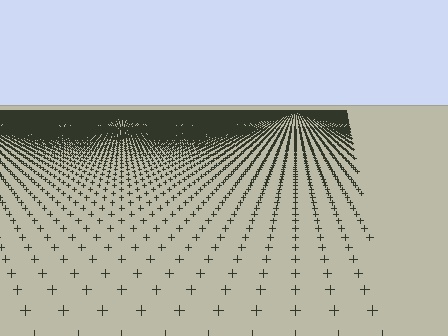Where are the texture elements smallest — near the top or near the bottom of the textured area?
Near the top.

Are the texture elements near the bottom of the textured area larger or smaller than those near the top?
Larger. Near the bottom, elements are closer to the viewer and appear at a bigger on-screen size.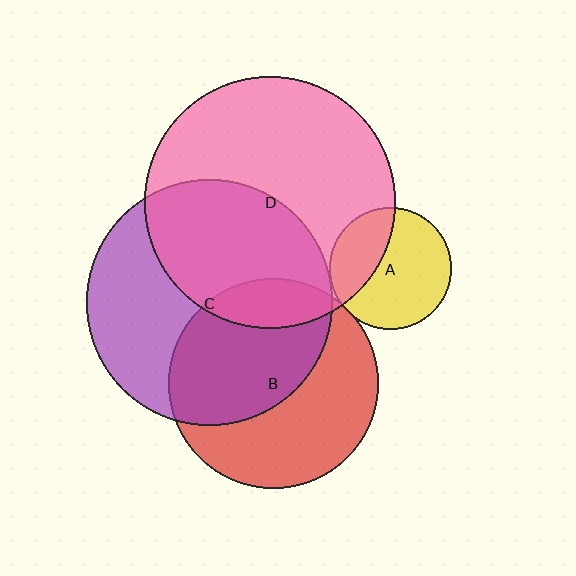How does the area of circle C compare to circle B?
Approximately 1.4 times.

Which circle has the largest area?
Circle D (pink).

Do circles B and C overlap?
Yes.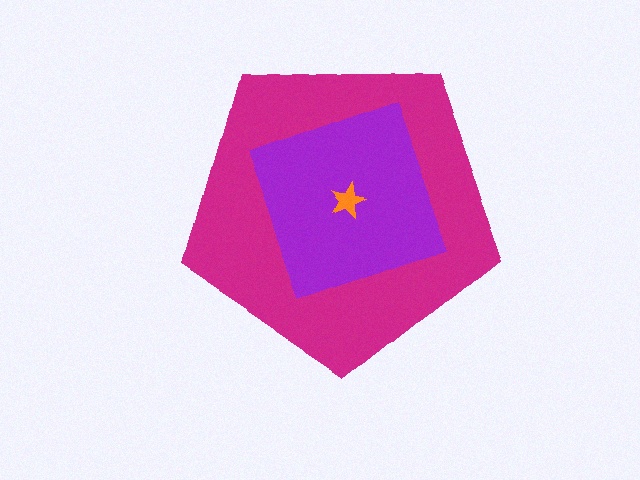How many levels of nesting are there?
3.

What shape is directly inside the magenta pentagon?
The purple square.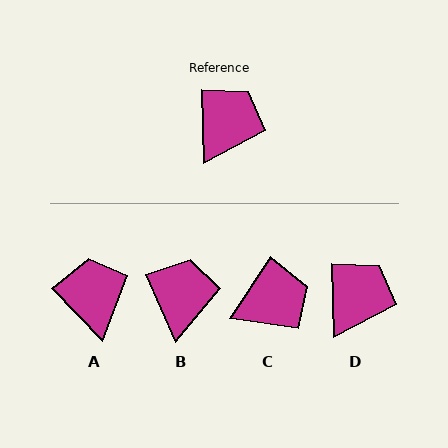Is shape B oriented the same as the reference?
No, it is off by about 22 degrees.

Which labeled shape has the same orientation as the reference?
D.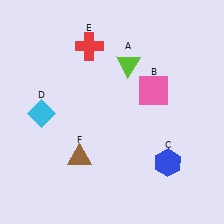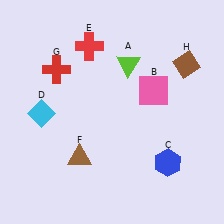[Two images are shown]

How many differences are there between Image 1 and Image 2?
There are 2 differences between the two images.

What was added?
A red cross (G), a brown diamond (H) were added in Image 2.